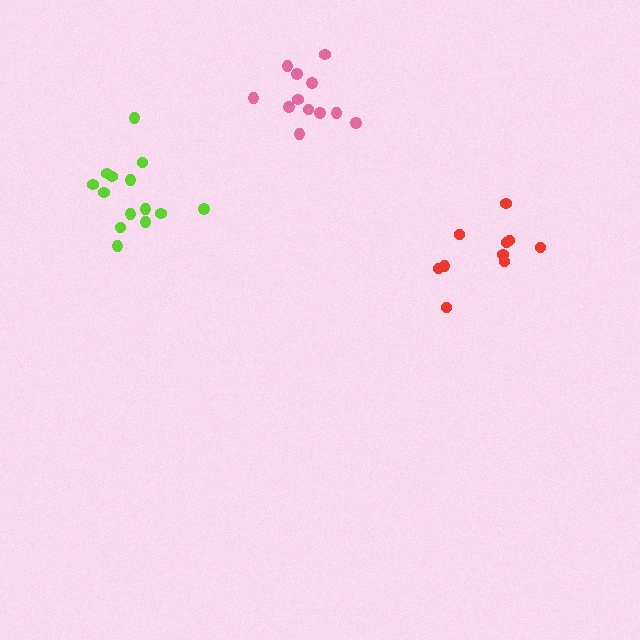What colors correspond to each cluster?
The clusters are colored: pink, red, lime.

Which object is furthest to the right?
The red cluster is rightmost.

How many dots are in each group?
Group 1: 12 dots, Group 2: 10 dots, Group 3: 14 dots (36 total).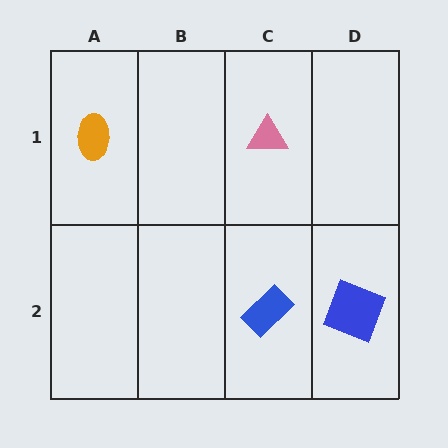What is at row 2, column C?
A blue rectangle.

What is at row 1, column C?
A pink triangle.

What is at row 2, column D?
A blue square.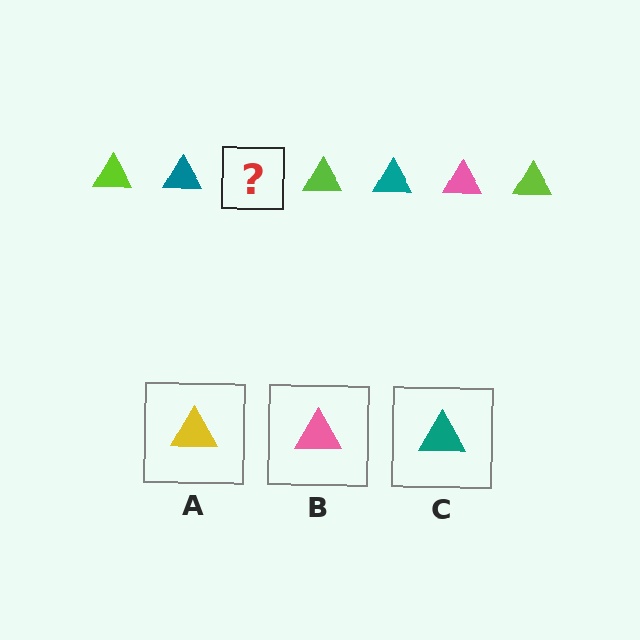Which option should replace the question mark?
Option B.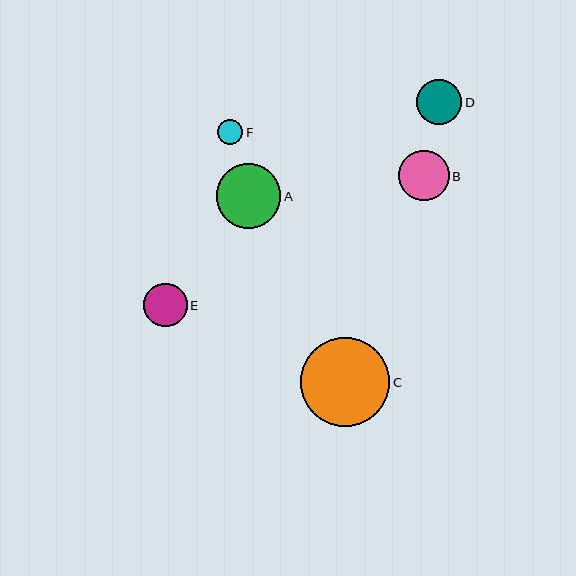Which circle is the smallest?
Circle F is the smallest with a size of approximately 26 pixels.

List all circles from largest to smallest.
From largest to smallest: C, A, B, D, E, F.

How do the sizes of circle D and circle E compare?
Circle D and circle E are approximately the same size.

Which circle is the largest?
Circle C is the largest with a size of approximately 90 pixels.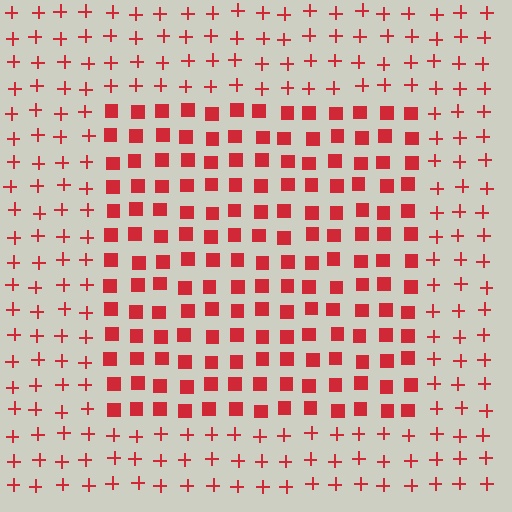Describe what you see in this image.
The image is filled with small red elements arranged in a uniform grid. A rectangle-shaped region contains squares, while the surrounding area contains plus signs. The boundary is defined purely by the change in element shape.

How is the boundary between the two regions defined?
The boundary is defined by a change in element shape: squares inside vs. plus signs outside. All elements share the same color and spacing.